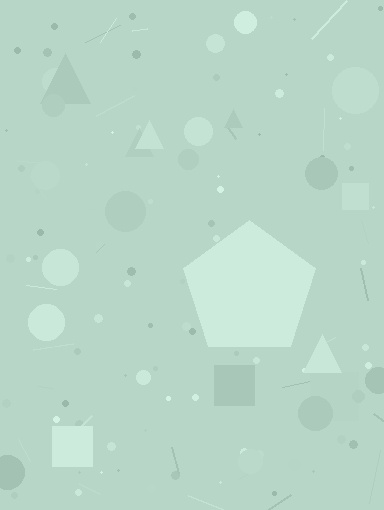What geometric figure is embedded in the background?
A pentagon is embedded in the background.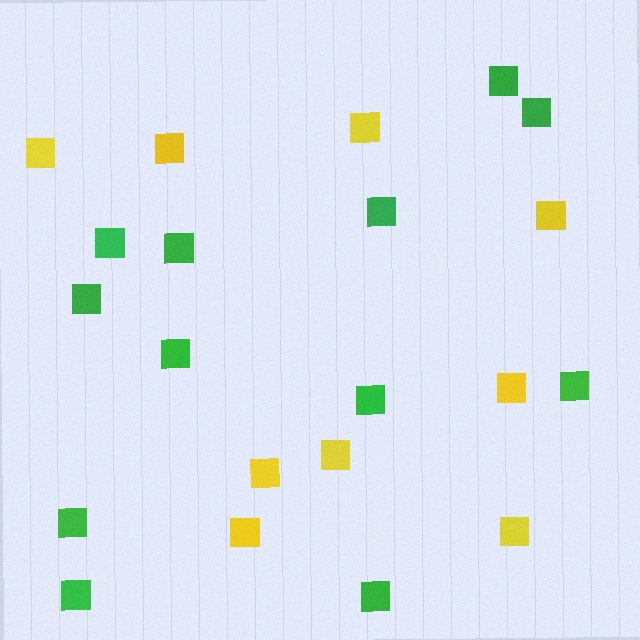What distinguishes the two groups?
There are 2 groups: one group of yellow squares (9) and one group of green squares (12).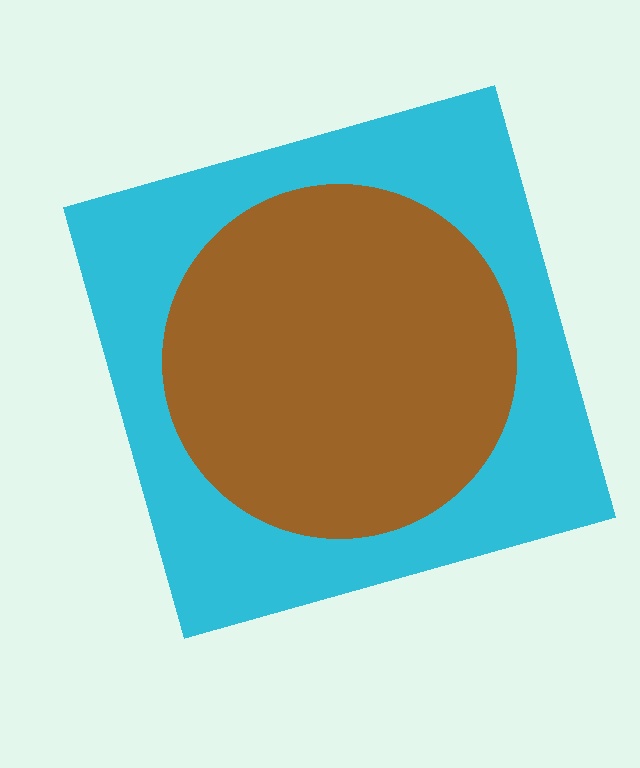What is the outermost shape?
The cyan square.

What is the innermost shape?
The brown circle.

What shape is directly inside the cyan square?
The brown circle.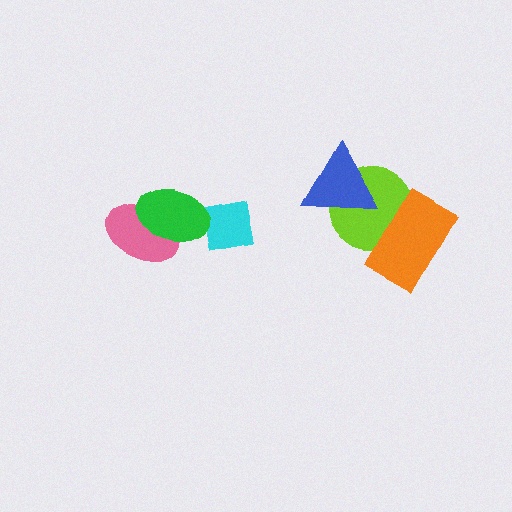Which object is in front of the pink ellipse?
The green ellipse is in front of the pink ellipse.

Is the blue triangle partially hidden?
No, no other shape covers it.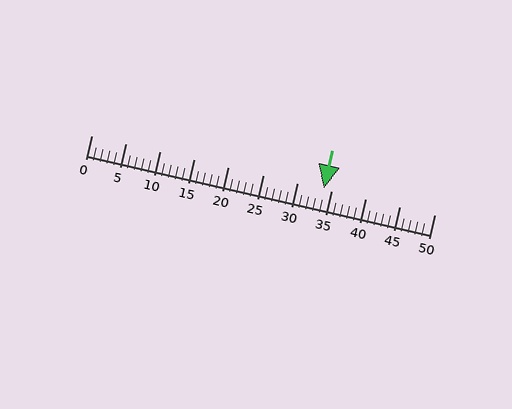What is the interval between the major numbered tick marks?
The major tick marks are spaced 5 units apart.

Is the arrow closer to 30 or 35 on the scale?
The arrow is closer to 35.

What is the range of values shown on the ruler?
The ruler shows values from 0 to 50.